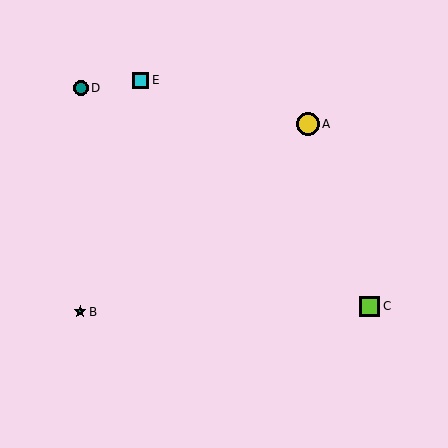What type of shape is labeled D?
Shape D is a teal circle.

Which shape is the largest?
The yellow circle (labeled A) is the largest.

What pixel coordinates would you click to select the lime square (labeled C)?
Click at (370, 306) to select the lime square C.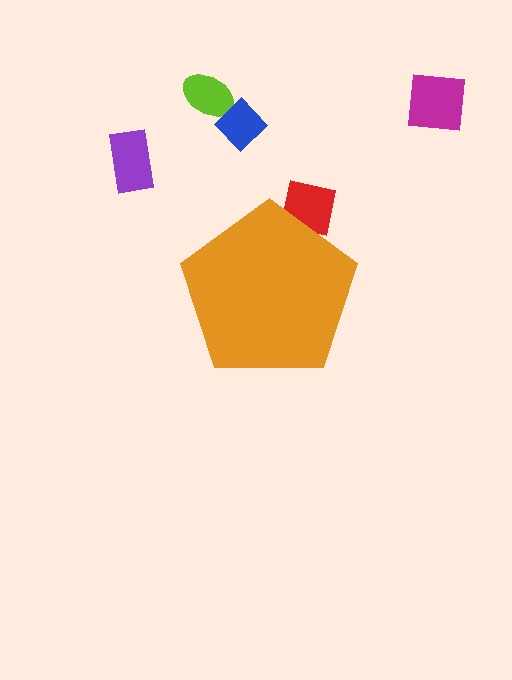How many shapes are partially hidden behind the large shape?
1 shape is partially hidden.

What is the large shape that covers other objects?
An orange pentagon.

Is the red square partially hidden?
Yes, the red square is partially hidden behind the orange pentagon.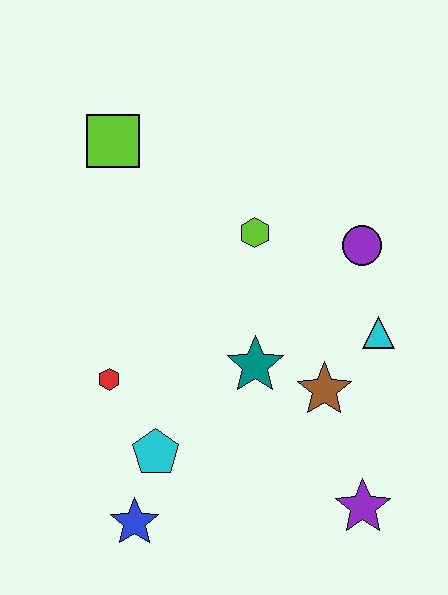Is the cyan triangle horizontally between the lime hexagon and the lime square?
No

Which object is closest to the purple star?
The brown star is closest to the purple star.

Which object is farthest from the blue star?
The lime square is farthest from the blue star.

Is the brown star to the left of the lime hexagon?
No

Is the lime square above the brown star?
Yes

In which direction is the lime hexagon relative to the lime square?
The lime hexagon is to the right of the lime square.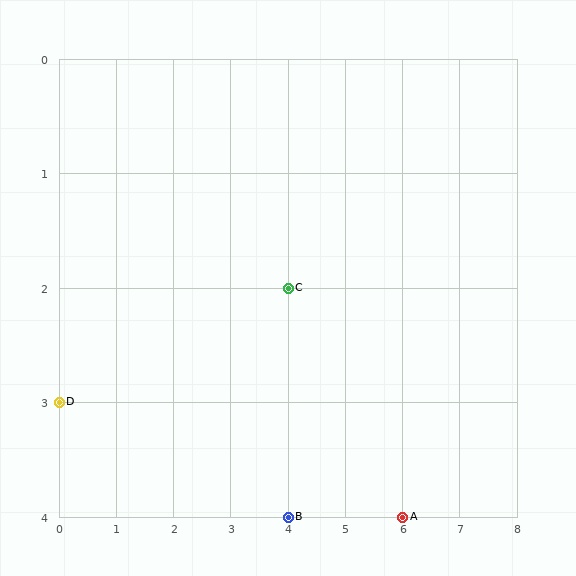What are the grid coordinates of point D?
Point D is at grid coordinates (0, 3).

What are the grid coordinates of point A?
Point A is at grid coordinates (6, 4).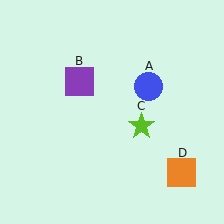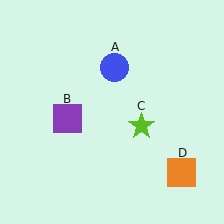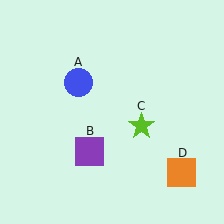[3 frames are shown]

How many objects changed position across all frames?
2 objects changed position: blue circle (object A), purple square (object B).